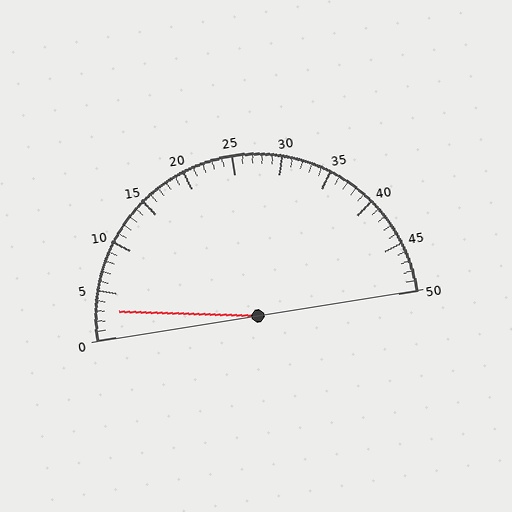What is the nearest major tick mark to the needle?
The nearest major tick mark is 5.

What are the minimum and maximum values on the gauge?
The gauge ranges from 0 to 50.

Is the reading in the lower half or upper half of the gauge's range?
The reading is in the lower half of the range (0 to 50).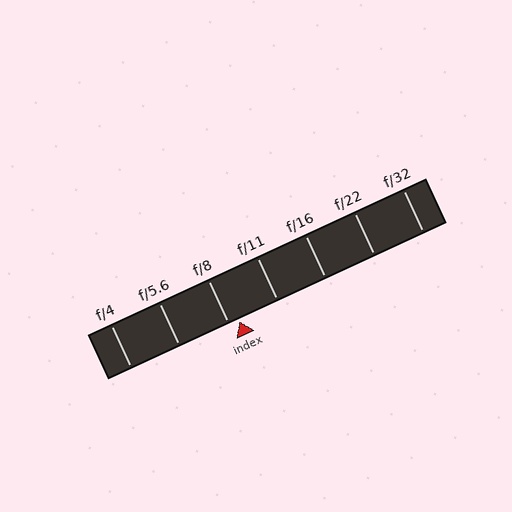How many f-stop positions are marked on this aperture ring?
There are 7 f-stop positions marked.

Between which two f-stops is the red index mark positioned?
The index mark is between f/8 and f/11.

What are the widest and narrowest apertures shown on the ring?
The widest aperture shown is f/4 and the narrowest is f/32.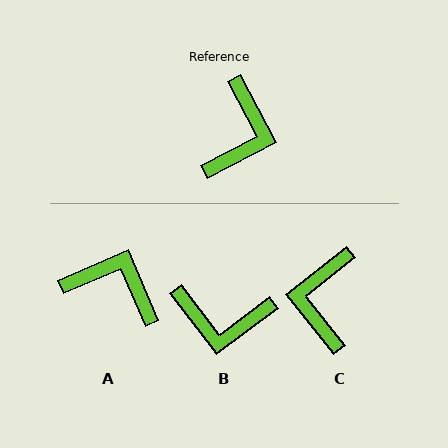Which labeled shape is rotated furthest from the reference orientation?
C, about 169 degrees away.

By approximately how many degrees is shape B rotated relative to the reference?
Approximately 80 degrees clockwise.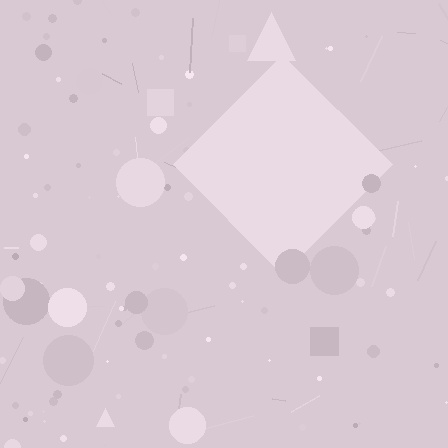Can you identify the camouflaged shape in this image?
The camouflaged shape is a diamond.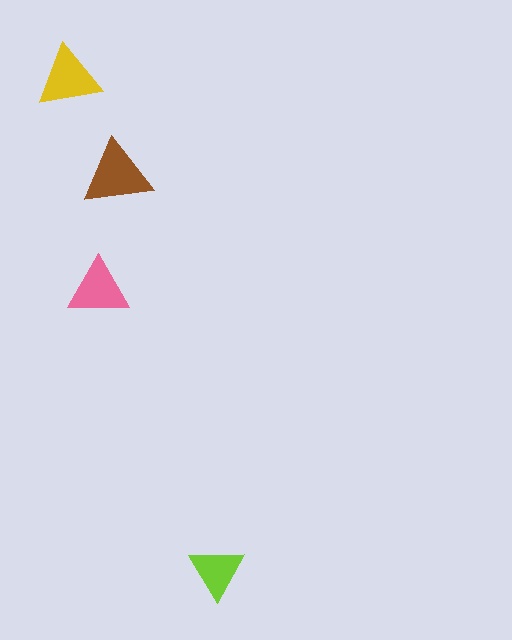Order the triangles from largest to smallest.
the brown one, the yellow one, the pink one, the lime one.